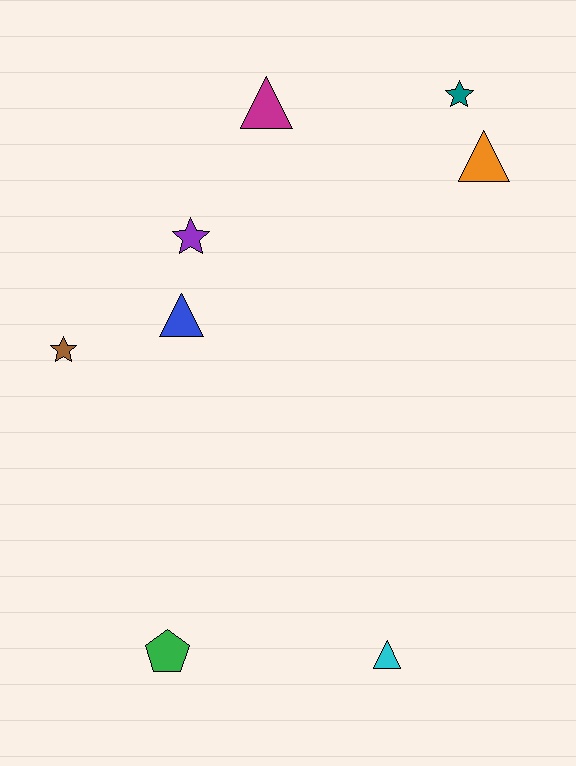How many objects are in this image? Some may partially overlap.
There are 8 objects.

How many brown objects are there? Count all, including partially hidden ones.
There is 1 brown object.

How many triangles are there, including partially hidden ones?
There are 4 triangles.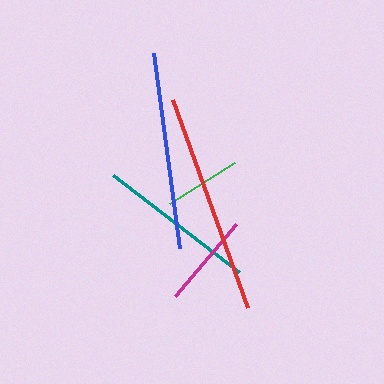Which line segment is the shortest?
The green line is the shortest at approximately 76 pixels.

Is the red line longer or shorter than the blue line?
The red line is longer than the blue line.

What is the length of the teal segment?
The teal segment is approximately 159 pixels long.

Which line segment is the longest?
The red line is the longest at approximately 221 pixels.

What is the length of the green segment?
The green segment is approximately 76 pixels long.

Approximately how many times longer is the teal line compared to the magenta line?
The teal line is approximately 1.7 times the length of the magenta line.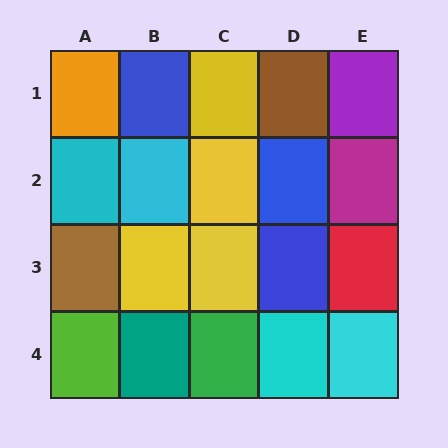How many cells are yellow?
4 cells are yellow.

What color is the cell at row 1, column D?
Brown.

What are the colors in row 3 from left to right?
Brown, yellow, yellow, blue, red.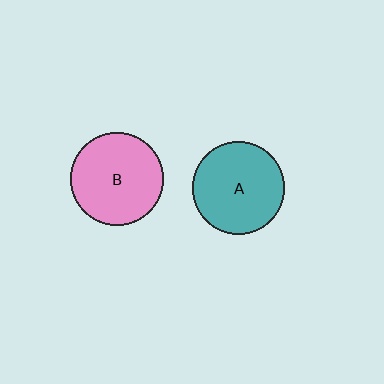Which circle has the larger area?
Circle B (pink).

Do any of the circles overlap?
No, none of the circles overlap.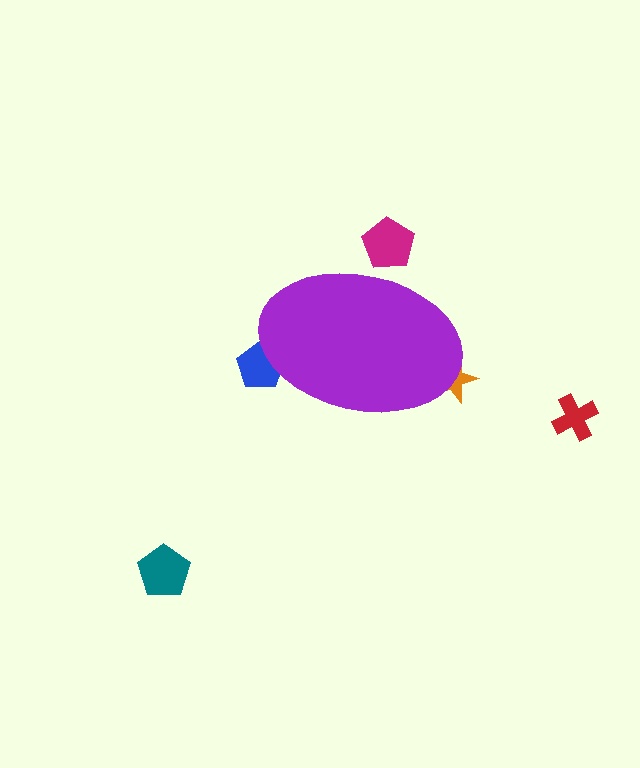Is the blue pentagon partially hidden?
Yes, the blue pentagon is partially hidden behind the purple ellipse.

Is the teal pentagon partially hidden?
No, the teal pentagon is fully visible.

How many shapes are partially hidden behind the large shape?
3 shapes are partially hidden.